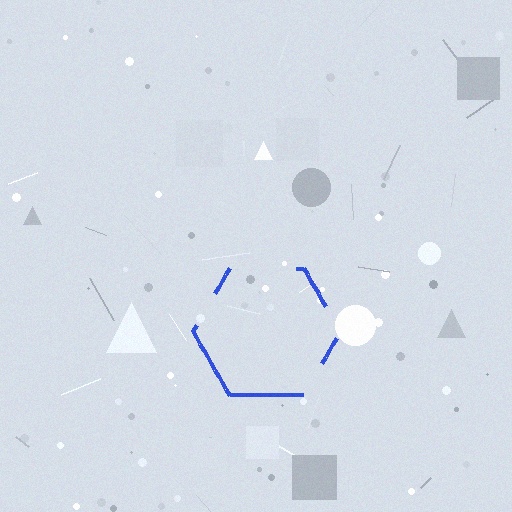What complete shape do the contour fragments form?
The contour fragments form a hexagon.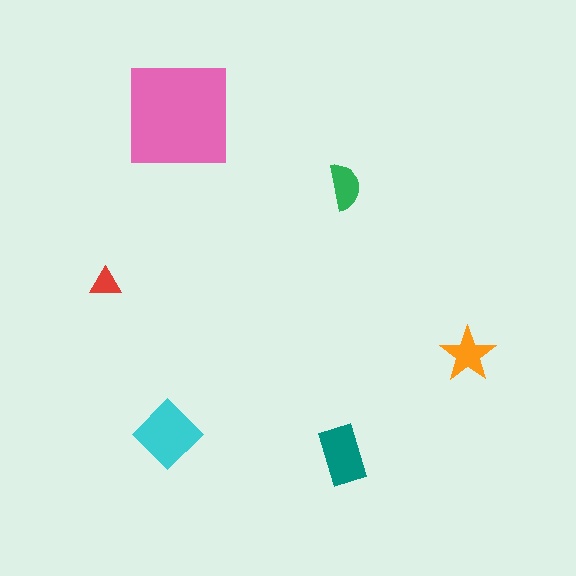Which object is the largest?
The pink square.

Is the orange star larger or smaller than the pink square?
Smaller.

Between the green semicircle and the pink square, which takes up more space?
The pink square.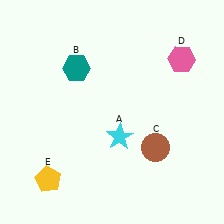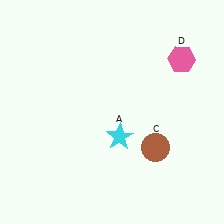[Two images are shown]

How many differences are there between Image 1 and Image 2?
There are 2 differences between the two images.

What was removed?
The teal hexagon (B), the yellow pentagon (E) were removed in Image 2.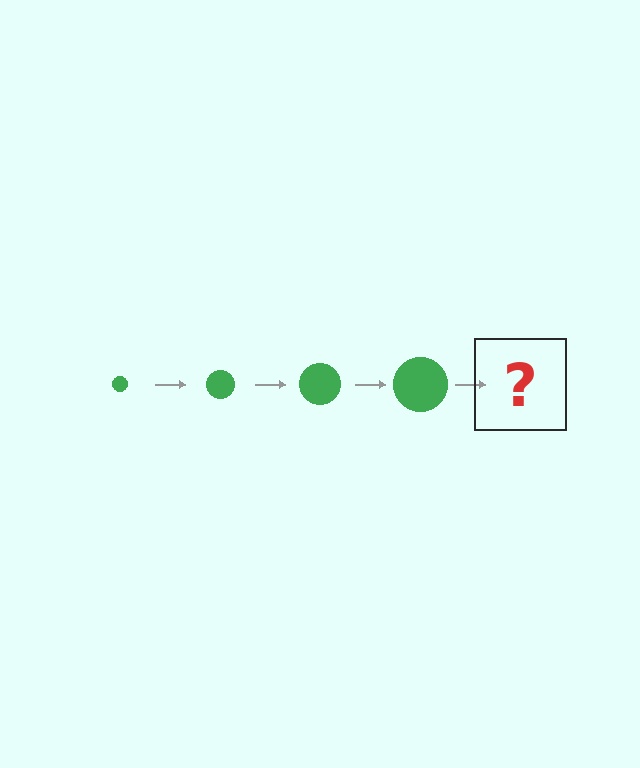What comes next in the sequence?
The next element should be a green circle, larger than the previous one.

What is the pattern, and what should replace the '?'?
The pattern is that the circle gets progressively larger each step. The '?' should be a green circle, larger than the previous one.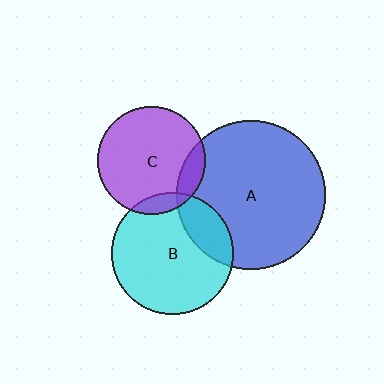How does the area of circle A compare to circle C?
Approximately 1.9 times.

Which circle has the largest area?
Circle A (blue).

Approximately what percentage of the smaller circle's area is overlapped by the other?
Approximately 15%.